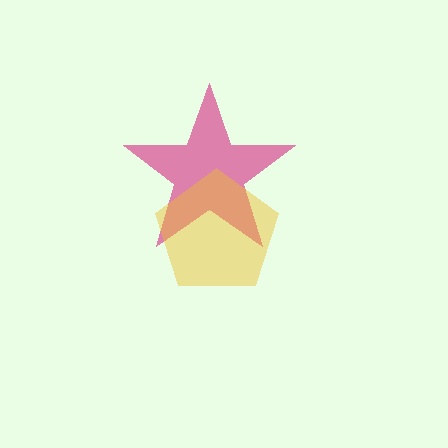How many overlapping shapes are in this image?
There are 2 overlapping shapes in the image.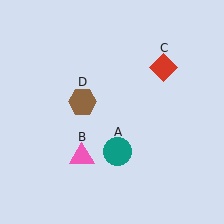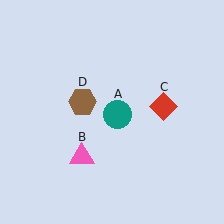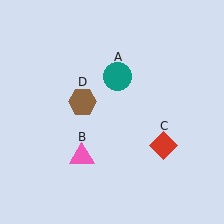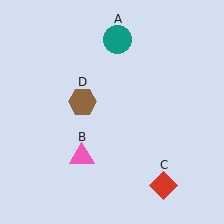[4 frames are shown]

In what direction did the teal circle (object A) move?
The teal circle (object A) moved up.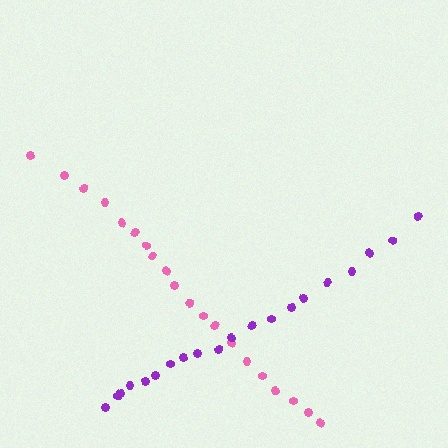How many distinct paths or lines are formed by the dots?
There are 2 distinct paths.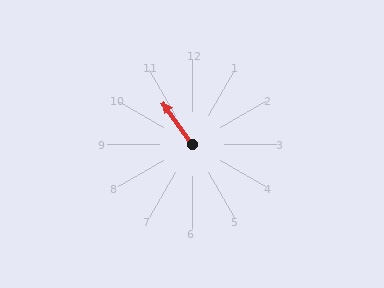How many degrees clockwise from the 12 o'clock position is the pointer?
Approximately 325 degrees.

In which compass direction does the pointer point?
Northwest.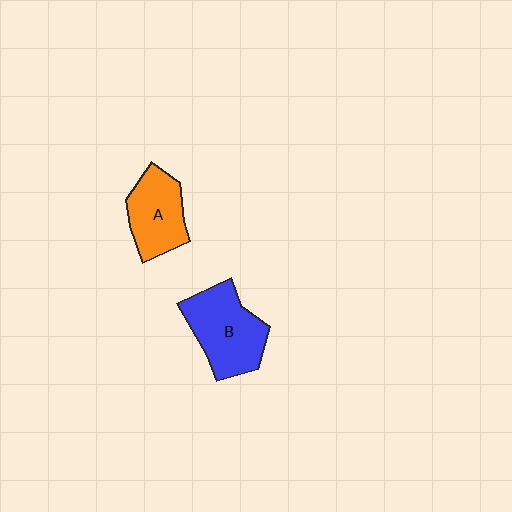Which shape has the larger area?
Shape B (blue).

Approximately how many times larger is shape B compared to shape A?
Approximately 1.3 times.